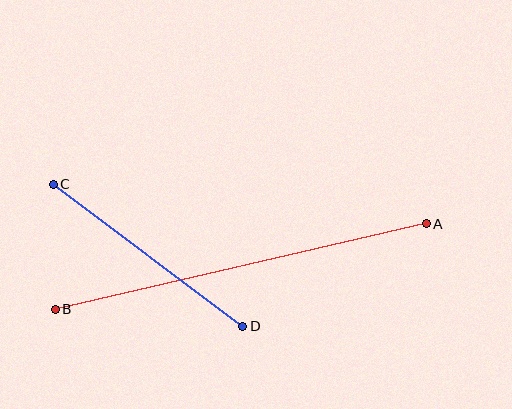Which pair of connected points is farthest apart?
Points A and B are farthest apart.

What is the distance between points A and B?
The distance is approximately 381 pixels.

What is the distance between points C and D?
The distance is approximately 237 pixels.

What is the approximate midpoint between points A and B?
The midpoint is at approximately (241, 266) pixels.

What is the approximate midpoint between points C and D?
The midpoint is at approximately (148, 255) pixels.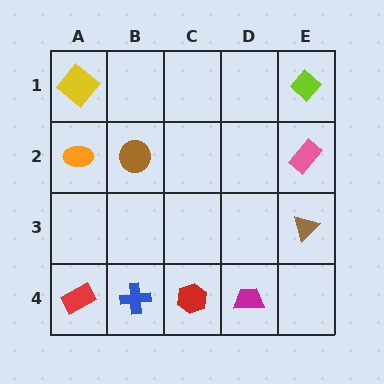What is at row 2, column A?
An orange ellipse.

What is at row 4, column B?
A blue cross.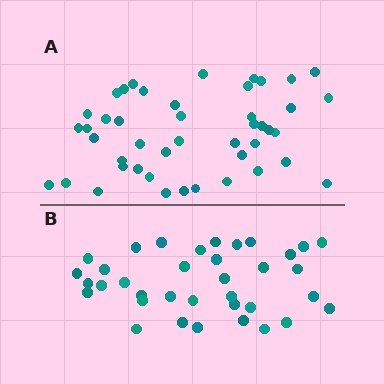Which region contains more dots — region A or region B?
Region A (the top region) has more dots.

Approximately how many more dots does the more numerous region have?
Region A has roughly 8 or so more dots than region B.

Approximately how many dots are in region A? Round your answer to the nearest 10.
About 40 dots. (The exact count is 45, which rounds to 40.)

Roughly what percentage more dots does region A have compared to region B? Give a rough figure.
About 25% more.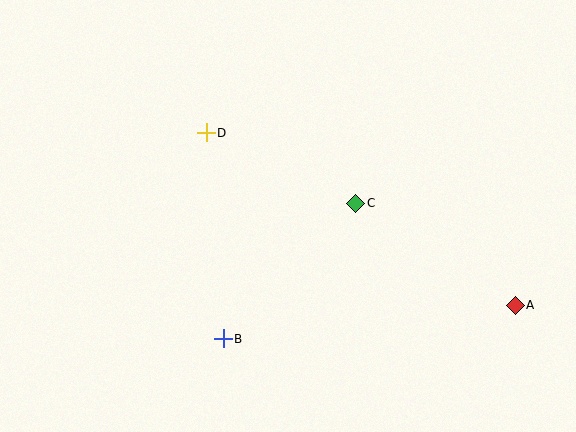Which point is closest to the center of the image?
Point C at (356, 203) is closest to the center.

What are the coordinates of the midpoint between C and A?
The midpoint between C and A is at (435, 254).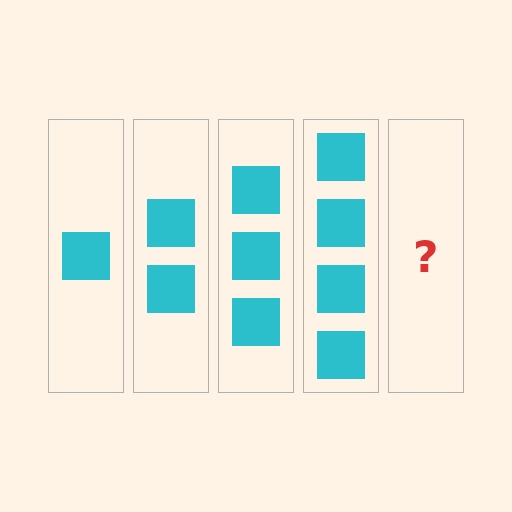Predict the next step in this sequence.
The next step is 5 squares.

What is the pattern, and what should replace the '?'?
The pattern is that each step adds one more square. The '?' should be 5 squares.